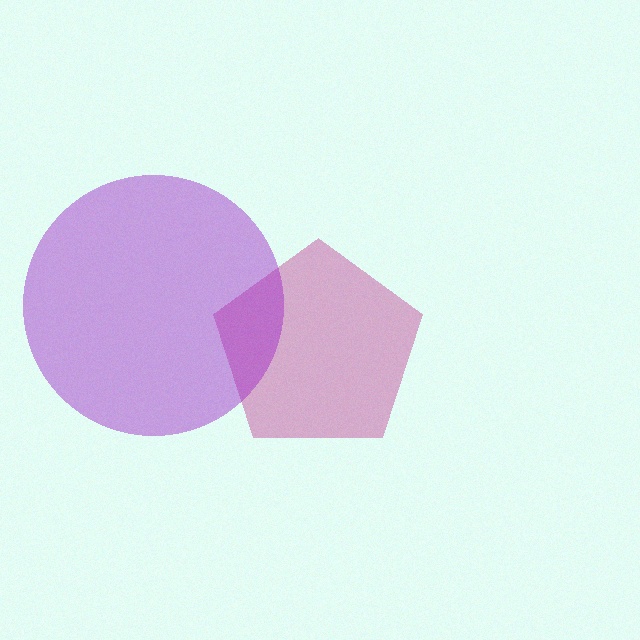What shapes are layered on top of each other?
The layered shapes are: a magenta pentagon, a purple circle.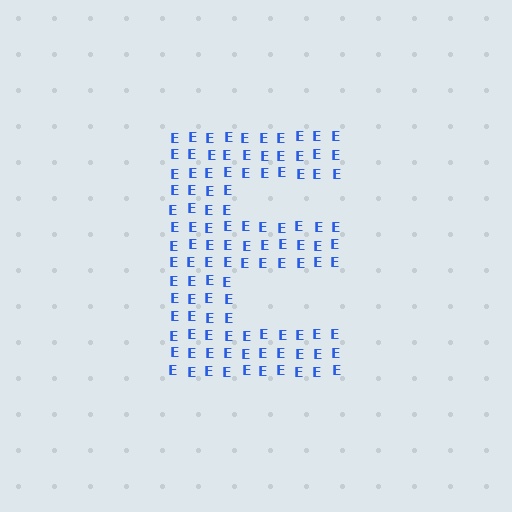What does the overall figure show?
The overall figure shows the letter E.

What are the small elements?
The small elements are letter E's.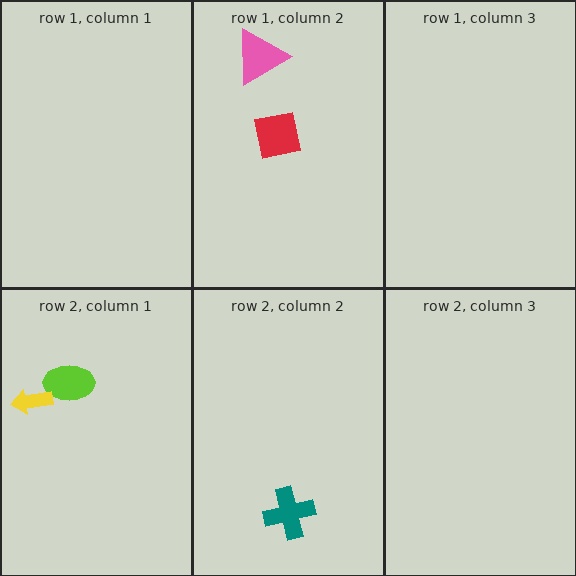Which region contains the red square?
The row 1, column 2 region.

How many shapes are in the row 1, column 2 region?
2.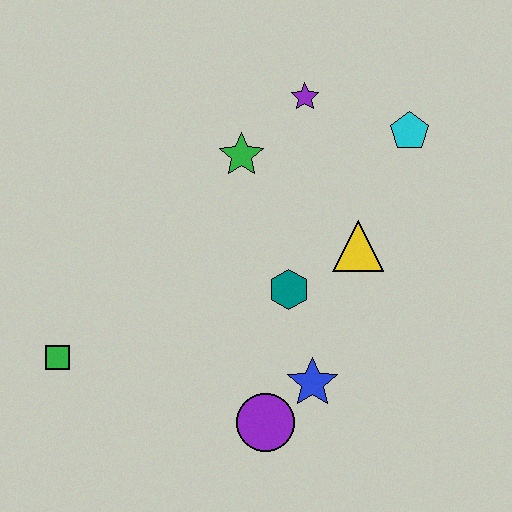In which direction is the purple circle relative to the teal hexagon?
The purple circle is below the teal hexagon.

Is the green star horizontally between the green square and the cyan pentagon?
Yes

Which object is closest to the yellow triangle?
The teal hexagon is closest to the yellow triangle.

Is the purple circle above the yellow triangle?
No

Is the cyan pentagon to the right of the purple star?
Yes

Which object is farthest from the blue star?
The purple star is farthest from the blue star.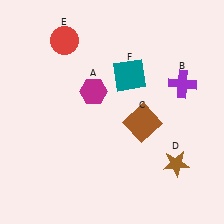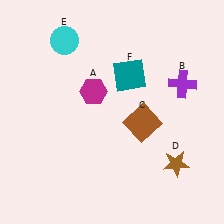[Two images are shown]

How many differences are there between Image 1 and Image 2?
There is 1 difference between the two images.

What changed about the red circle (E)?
In Image 1, E is red. In Image 2, it changed to cyan.